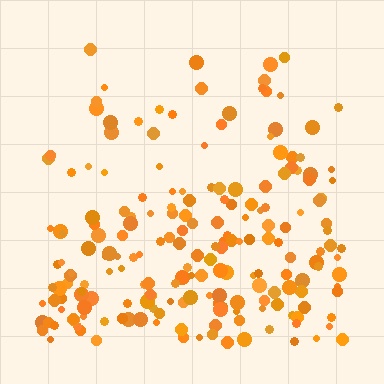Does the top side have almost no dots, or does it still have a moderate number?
Still a moderate number, just noticeably fewer than the bottom.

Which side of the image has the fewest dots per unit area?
The top.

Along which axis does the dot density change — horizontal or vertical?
Vertical.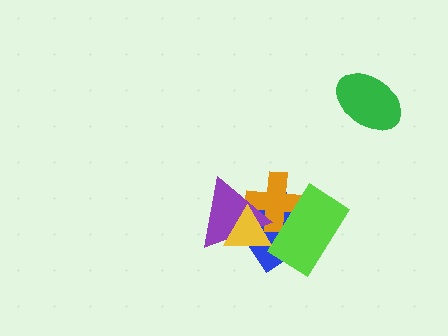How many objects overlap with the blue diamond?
4 objects overlap with the blue diamond.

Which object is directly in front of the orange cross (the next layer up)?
The lime rectangle is directly in front of the orange cross.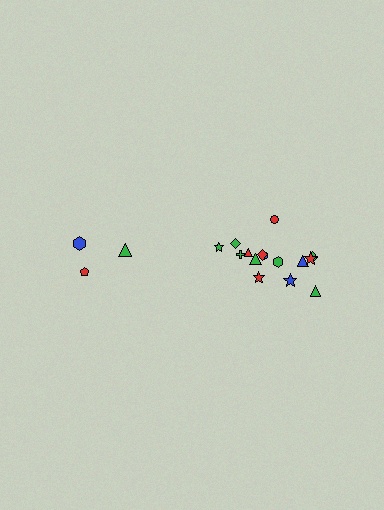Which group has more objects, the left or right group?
The right group.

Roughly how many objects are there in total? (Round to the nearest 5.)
Roughly 20 objects in total.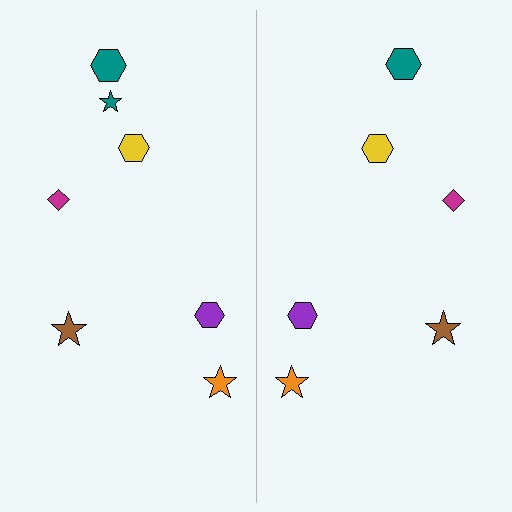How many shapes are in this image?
There are 13 shapes in this image.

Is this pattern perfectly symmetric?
No, the pattern is not perfectly symmetric. A teal star is missing from the right side.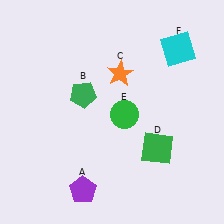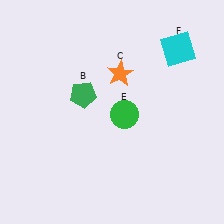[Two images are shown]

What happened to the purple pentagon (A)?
The purple pentagon (A) was removed in Image 2. It was in the bottom-left area of Image 1.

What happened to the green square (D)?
The green square (D) was removed in Image 2. It was in the bottom-right area of Image 1.